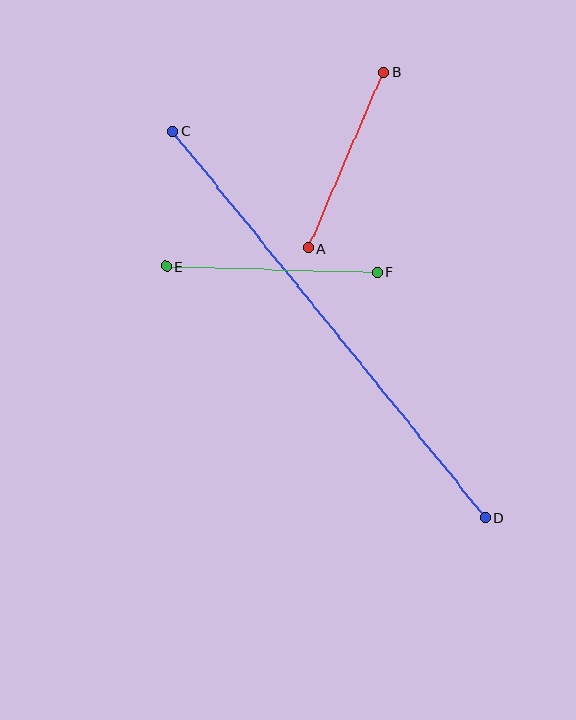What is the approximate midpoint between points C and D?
The midpoint is at approximately (329, 324) pixels.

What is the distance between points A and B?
The distance is approximately 191 pixels.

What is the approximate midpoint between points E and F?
The midpoint is at approximately (272, 269) pixels.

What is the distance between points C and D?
The distance is approximately 497 pixels.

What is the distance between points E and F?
The distance is approximately 211 pixels.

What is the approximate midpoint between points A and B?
The midpoint is at approximately (346, 160) pixels.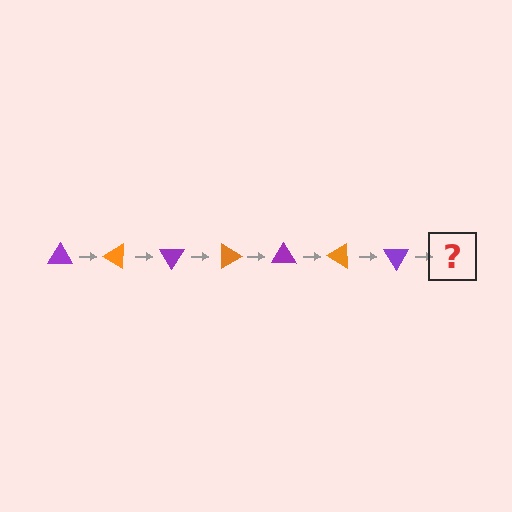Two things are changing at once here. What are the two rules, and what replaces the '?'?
The two rules are that it rotates 30 degrees each step and the color cycles through purple and orange. The '?' should be an orange triangle, rotated 210 degrees from the start.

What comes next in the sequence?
The next element should be an orange triangle, rotated 210 degrees from the start.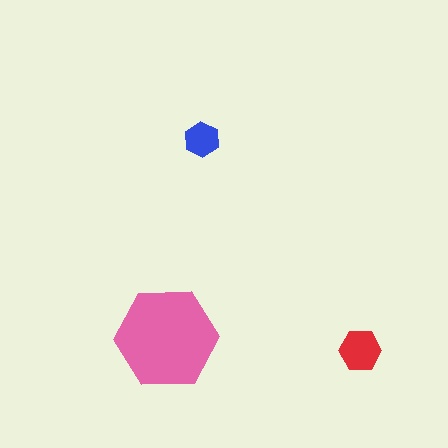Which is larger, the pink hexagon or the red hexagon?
The pink one.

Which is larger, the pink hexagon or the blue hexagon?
The pink one.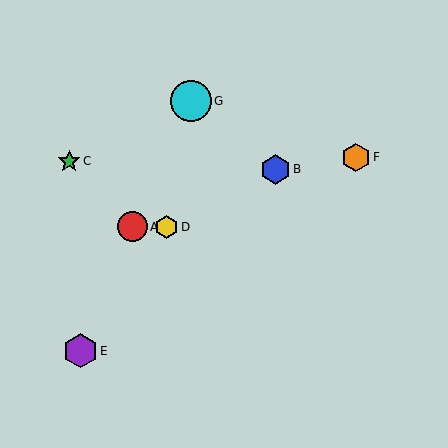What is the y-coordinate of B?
Object B is at y≈169.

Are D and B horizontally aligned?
No, D is at y≈227 and B is at y≈169.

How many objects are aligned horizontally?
2 objects (A, D) are aligned horizontally.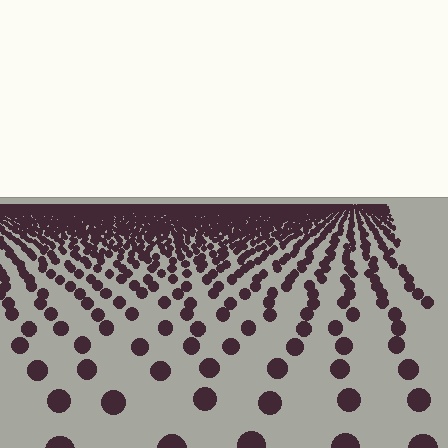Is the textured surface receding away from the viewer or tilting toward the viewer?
The surface is receding away from the viewer. Texture elements get smaller and denser toward the top.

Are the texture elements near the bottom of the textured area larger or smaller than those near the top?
Larger. Near the bottom, elements are closer to the viewer and appear at a bigger on-screen size.